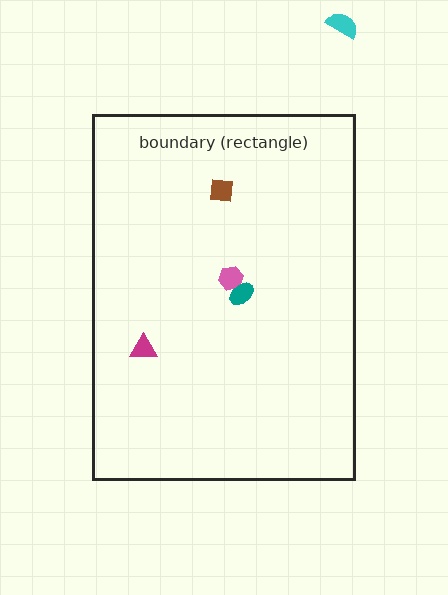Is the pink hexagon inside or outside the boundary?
Inside.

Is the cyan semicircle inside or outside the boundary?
Outside.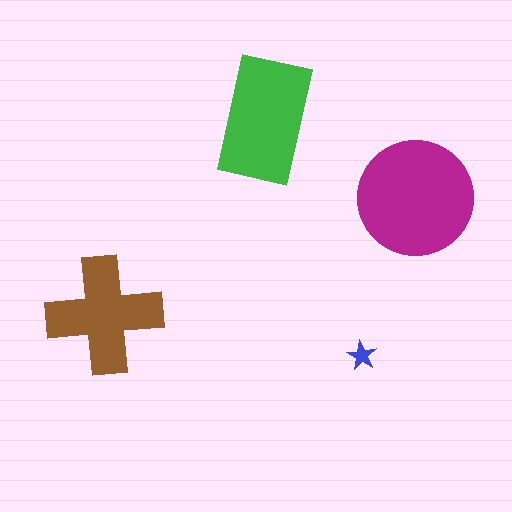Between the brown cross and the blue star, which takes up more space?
The brown cross.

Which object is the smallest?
The blue star.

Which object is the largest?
The magenta circle.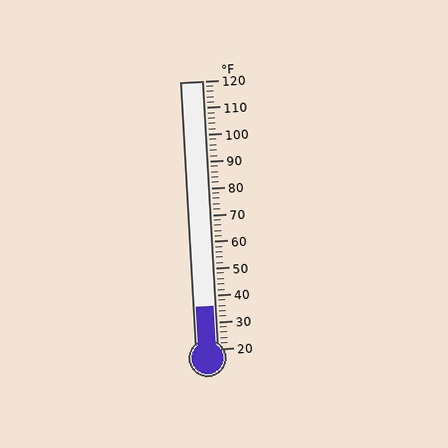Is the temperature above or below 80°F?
The temperature is below 80°F.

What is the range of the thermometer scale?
The thermometer scale ranges from 20°F to 120°F.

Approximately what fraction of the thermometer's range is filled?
The thermometer is filled to approximately 15% of its range.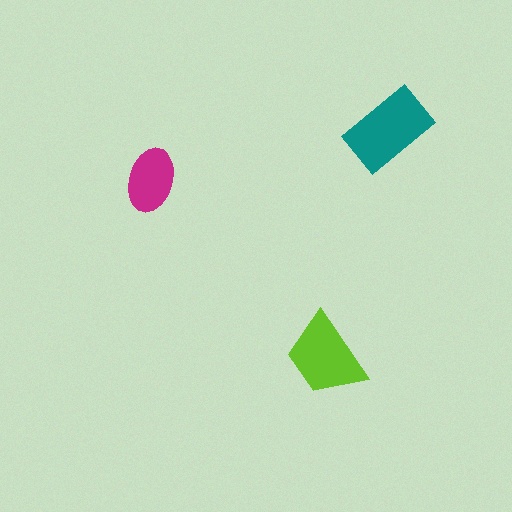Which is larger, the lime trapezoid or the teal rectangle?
The teal rectangle.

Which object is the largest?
The teal rectangle.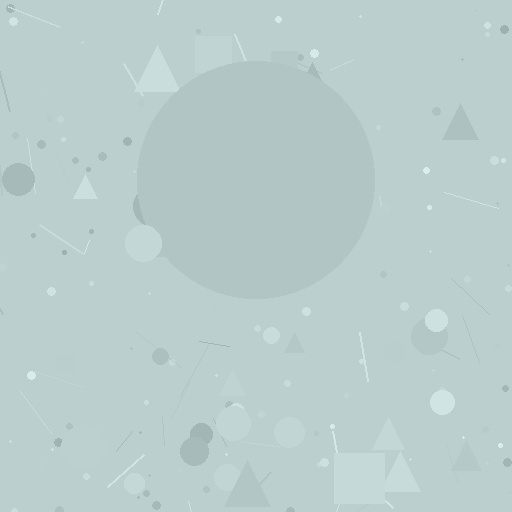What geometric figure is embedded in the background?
A circle is embedded in the background.